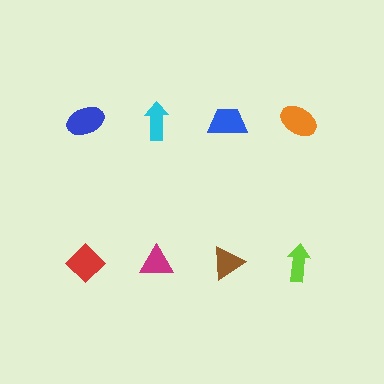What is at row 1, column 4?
An orange ellipse.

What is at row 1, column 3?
A blue trapezoid.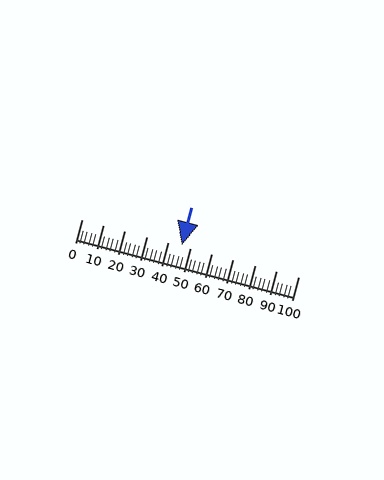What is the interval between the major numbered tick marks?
The major tick marks are spaced 10 units apart.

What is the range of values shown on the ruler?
The ruler shows values from 0 to 100.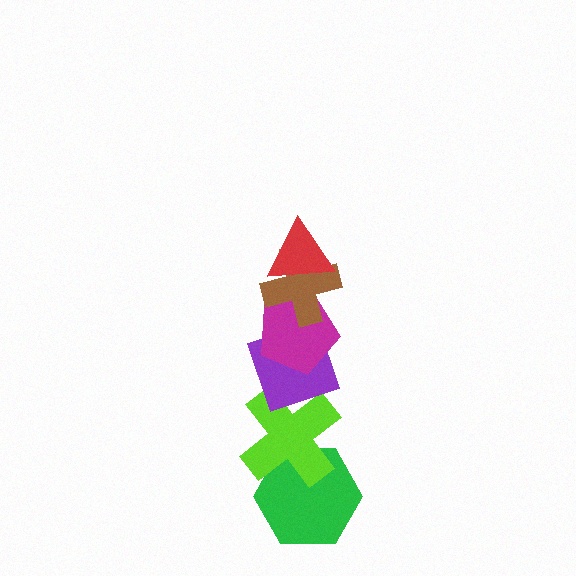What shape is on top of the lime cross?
The purple diamond is on top of the lime cross.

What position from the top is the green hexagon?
The green hexagon is 6th from the top.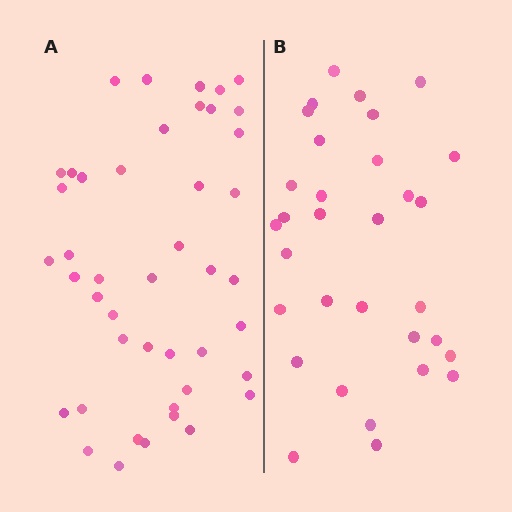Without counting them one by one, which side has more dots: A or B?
Region A (the left region) has more dots.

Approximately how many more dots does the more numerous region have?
Region A has roughly 12 or so more dots than region B.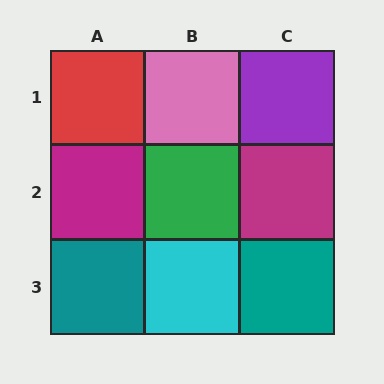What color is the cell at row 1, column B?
Pink.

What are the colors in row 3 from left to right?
Teal, cyan, teal.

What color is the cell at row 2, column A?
Magenta.